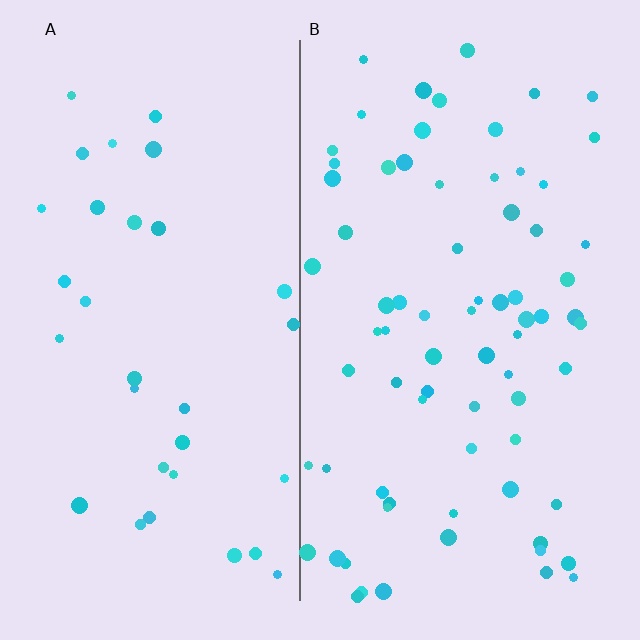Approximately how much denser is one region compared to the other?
Approximately 2.3× — region B over region A.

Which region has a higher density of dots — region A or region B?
B (the right).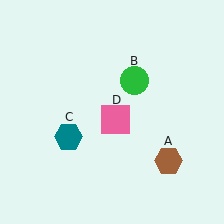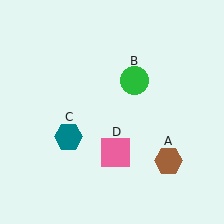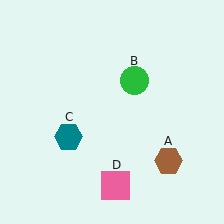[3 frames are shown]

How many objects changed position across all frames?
1 object changed position: pink square (object D).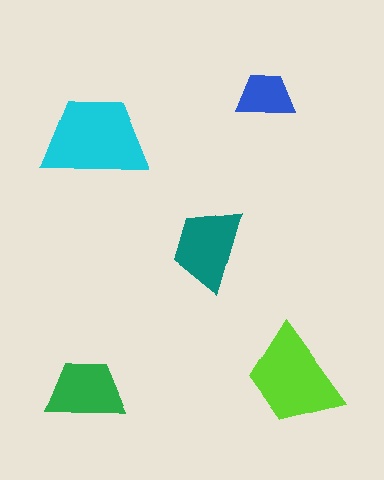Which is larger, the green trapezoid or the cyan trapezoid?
The cyan one.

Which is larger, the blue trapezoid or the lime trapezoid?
The lime one.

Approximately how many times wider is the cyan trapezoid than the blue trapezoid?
About 2 times wider.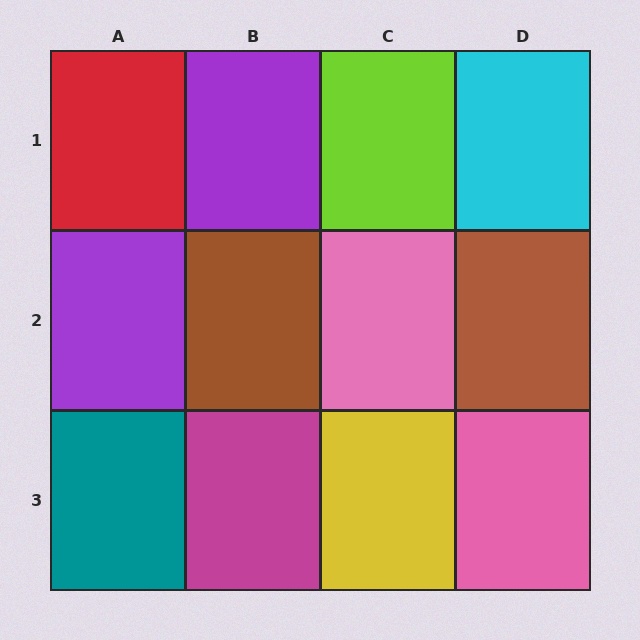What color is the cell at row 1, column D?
Cyan.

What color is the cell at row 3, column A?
Teal.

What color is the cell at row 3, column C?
Yellow.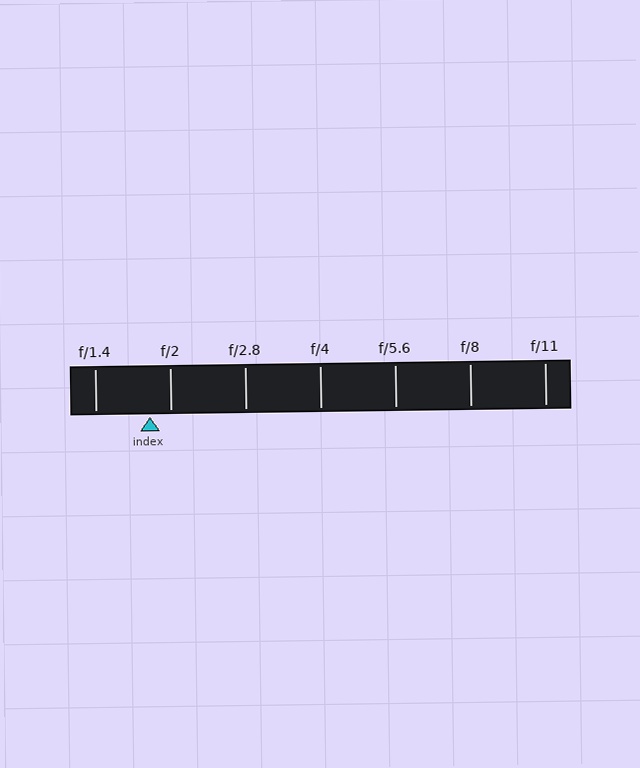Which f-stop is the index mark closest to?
The index mark is closest to f/2.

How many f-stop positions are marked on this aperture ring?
There are 7 f-stop positions marked.